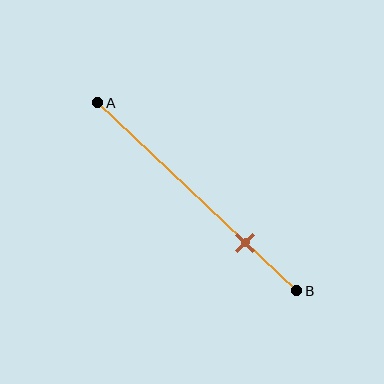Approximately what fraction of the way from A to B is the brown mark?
The brown mark is approximately 75% of the way from A to B.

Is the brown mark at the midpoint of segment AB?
No, the mark is at about 75% from A, not at the 50% midpoint.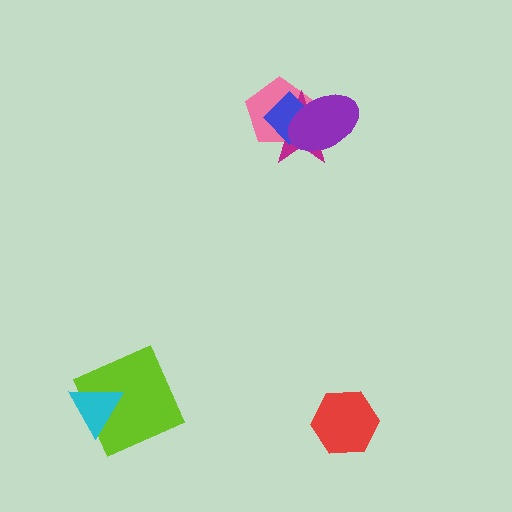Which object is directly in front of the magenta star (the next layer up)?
The blue diamond is directly in front of the magenta star.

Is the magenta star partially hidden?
Yes, it is partially covered by another shape.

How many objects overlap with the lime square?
1 object overlaps with the lime square.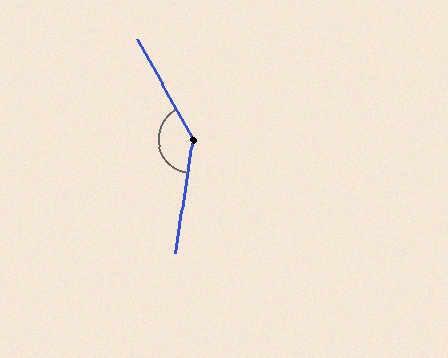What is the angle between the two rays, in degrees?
Approximately 143 degrees.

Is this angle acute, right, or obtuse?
It is obtuse.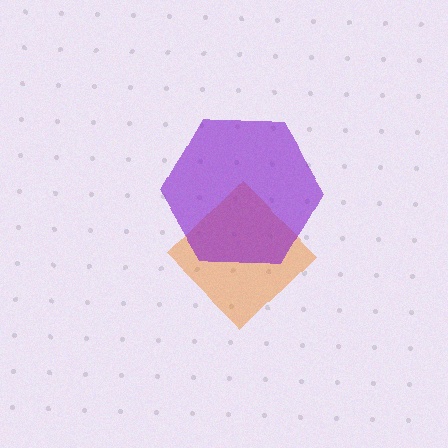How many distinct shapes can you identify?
There are 2 distinct shapes: an orange diamond, a purple hexagon.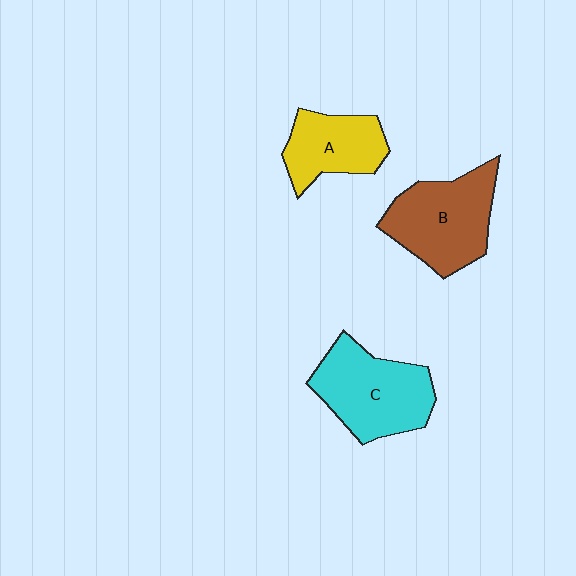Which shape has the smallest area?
Shape A (yellow).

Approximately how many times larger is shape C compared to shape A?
Approximately 1.4 times.